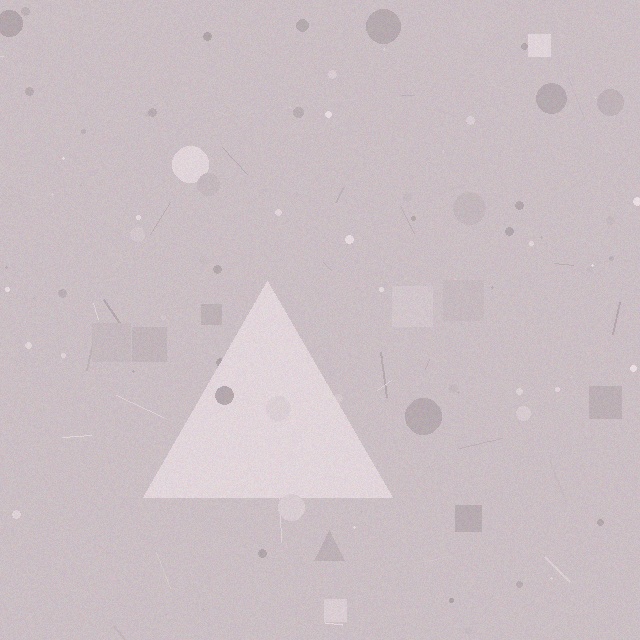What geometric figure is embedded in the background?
A triangle is embedded in the background.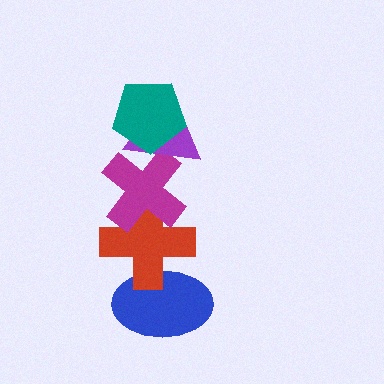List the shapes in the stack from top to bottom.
From top to bottom: the teal pentagon, the purple triangle, the magenta cross, the red cross, the blue ellipse.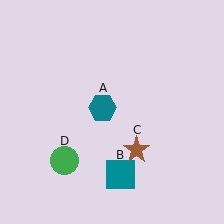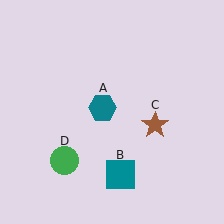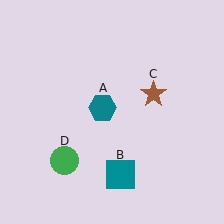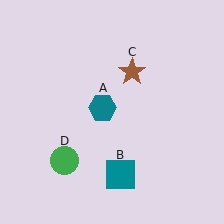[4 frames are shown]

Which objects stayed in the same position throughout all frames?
Teal hexagon (object A) and teal square (object B) and green circle (object D) remained stationary.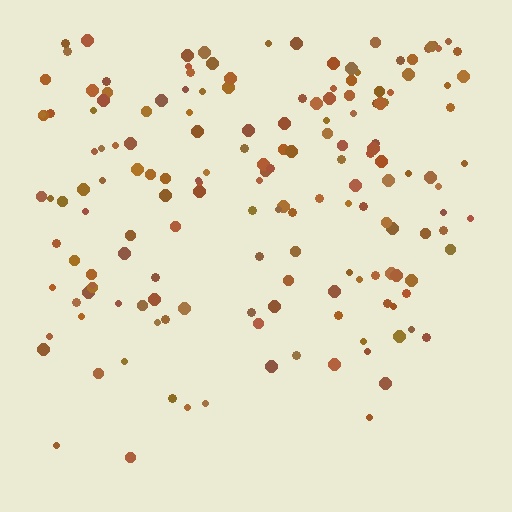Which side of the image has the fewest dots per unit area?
The bottom.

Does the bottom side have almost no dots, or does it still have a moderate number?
Still a moderate number, just noticeably fewer than the top.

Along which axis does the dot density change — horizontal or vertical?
Vertical.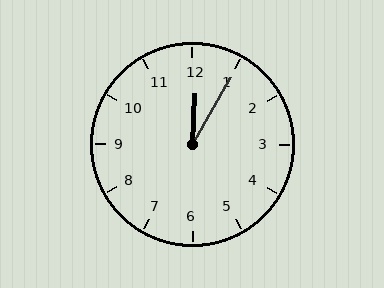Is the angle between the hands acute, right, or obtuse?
It is acute.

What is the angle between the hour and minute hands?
Approximately 28 degrees.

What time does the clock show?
12:05.